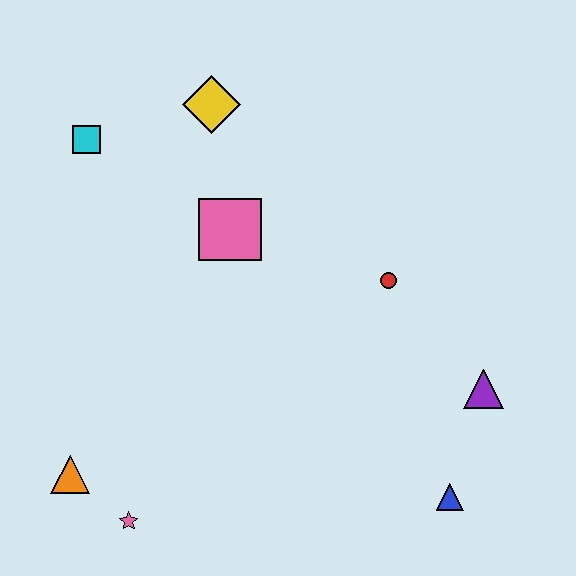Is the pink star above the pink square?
No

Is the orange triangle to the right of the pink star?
No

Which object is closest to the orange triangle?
The pink star is closest to the orange triangle.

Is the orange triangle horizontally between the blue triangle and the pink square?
No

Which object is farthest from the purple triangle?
The cyan square is farthest from the purple triangle.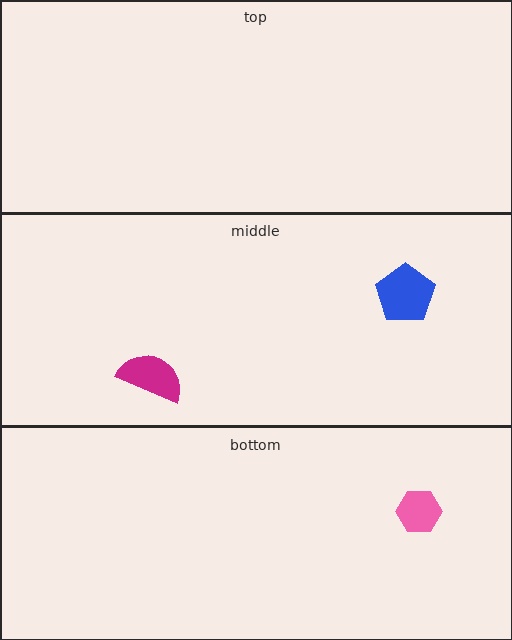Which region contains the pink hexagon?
The bottom region.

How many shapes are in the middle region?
2.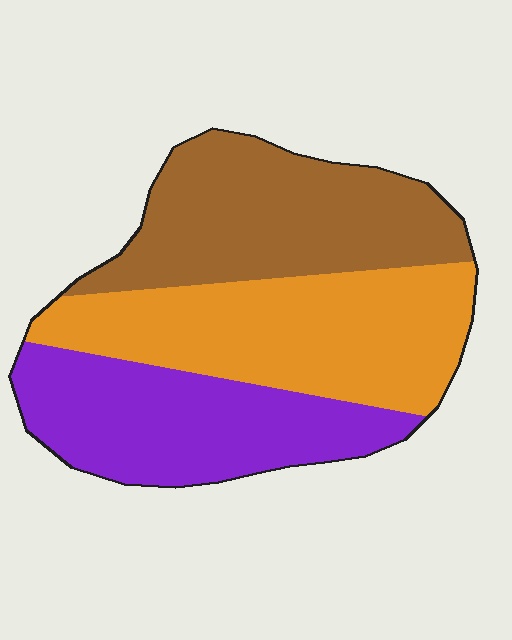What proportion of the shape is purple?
Purple takes up about one third (1/3) of the shape.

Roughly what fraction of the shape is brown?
Brown takes up about one third (1/3) of the shape.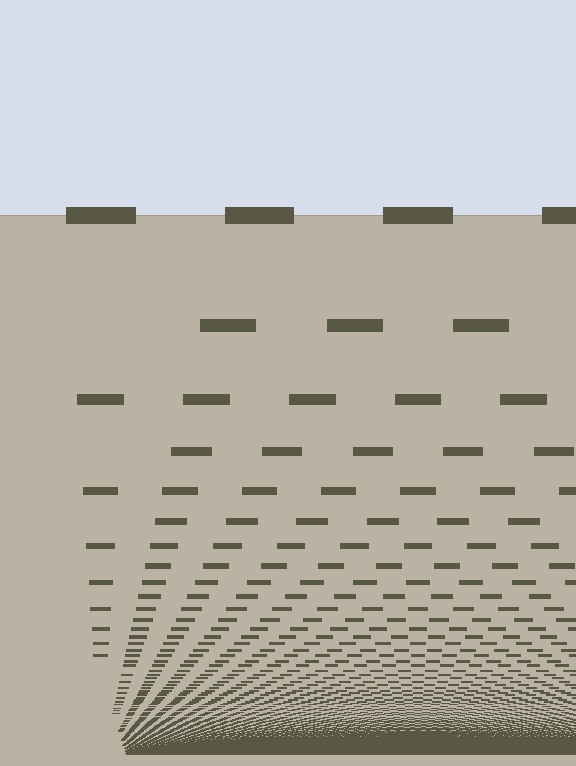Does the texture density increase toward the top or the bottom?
Density increases toward the bottom.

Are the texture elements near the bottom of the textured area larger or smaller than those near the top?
Smaller. The gradient is inverted — elements near the bottom are smaller and denser.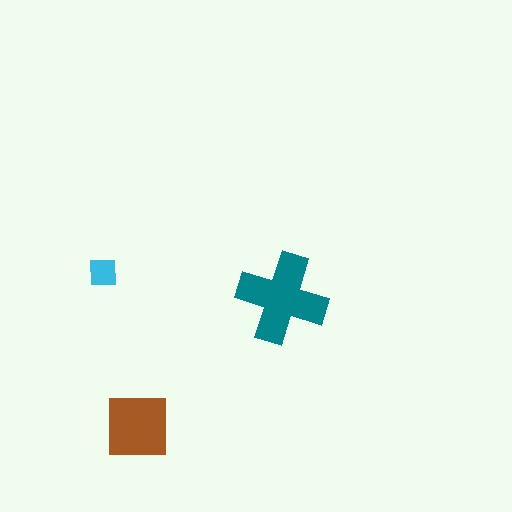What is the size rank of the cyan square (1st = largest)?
3rd.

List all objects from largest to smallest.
The teal cross, the brown square, the cyan square.